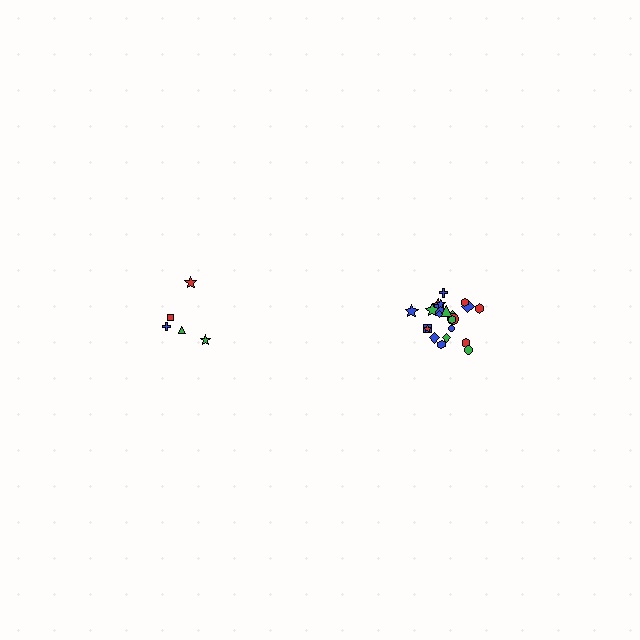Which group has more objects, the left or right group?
The right group.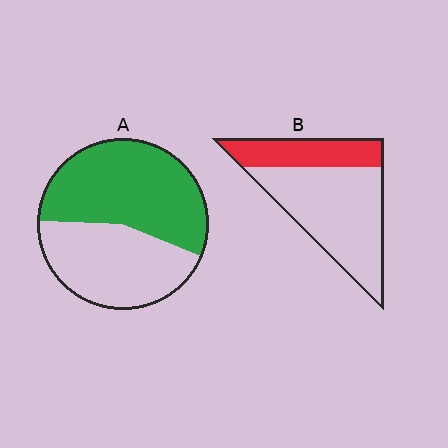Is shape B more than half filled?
No.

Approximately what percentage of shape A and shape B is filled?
A is approximately 55% and B is approximately 30%.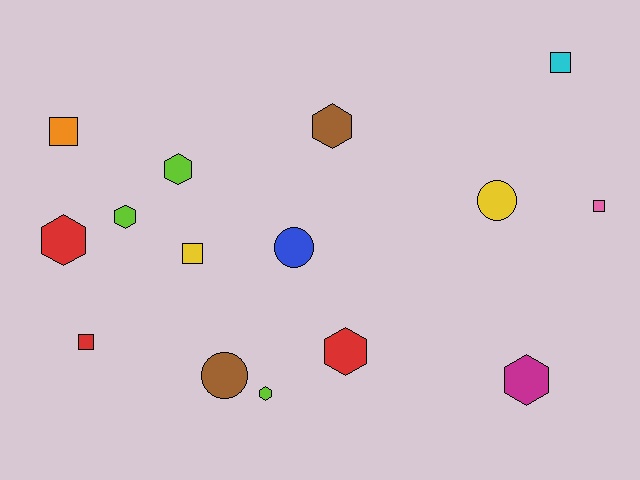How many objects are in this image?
There are 15 objects.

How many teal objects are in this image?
There are no teal objects.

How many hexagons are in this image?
There are 7 hexagons.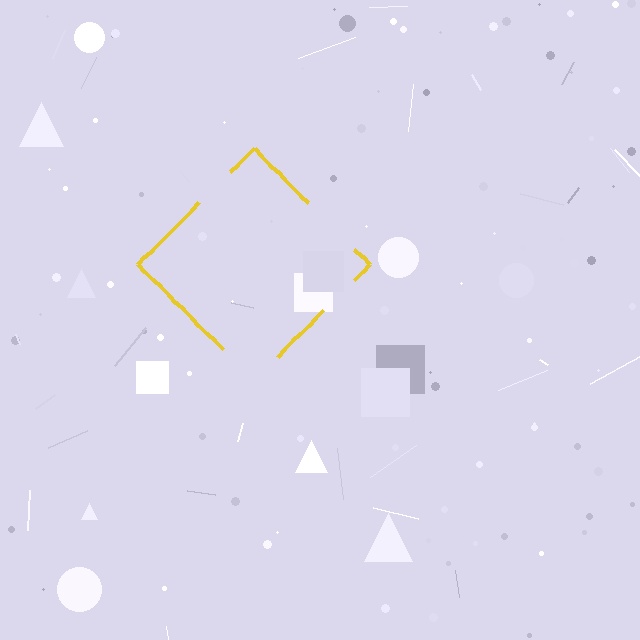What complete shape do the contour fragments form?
The contour fragments form a diamond.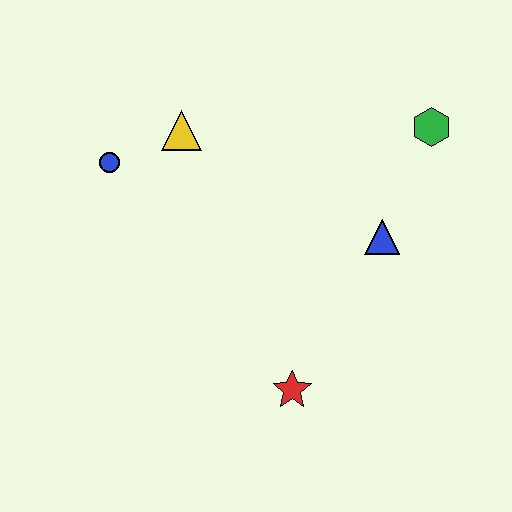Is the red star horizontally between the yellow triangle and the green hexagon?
Yes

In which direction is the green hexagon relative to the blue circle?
The green hexagon is to the right of the blue circle.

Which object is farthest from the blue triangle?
The blue circle is farthest from the blue triangle.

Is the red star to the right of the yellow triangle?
Yes